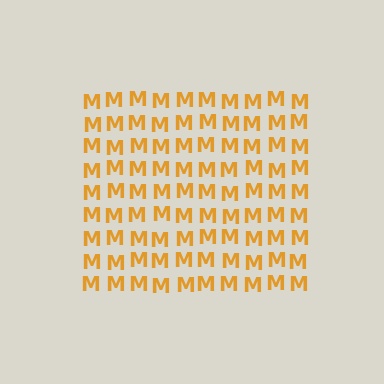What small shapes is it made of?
It is made of small letter M's.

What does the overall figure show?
The overall figure shows a square.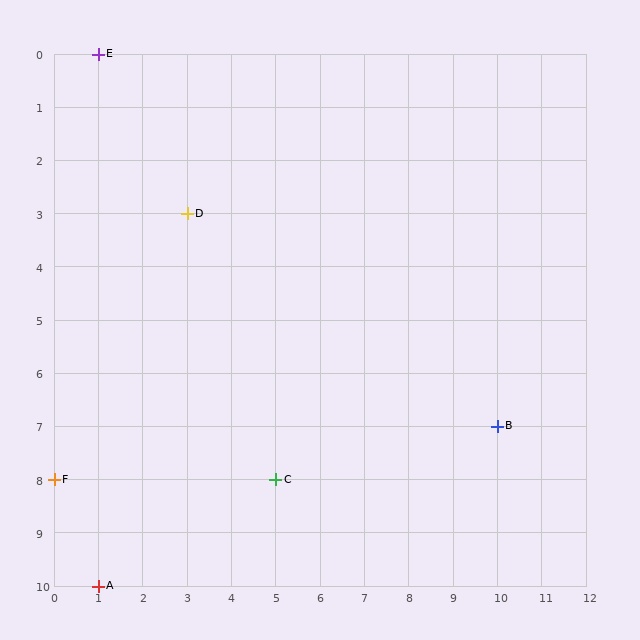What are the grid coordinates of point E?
Point E is at grid coordinates (1, 0).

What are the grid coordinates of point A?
Point A is at grid coordinates (1, 10).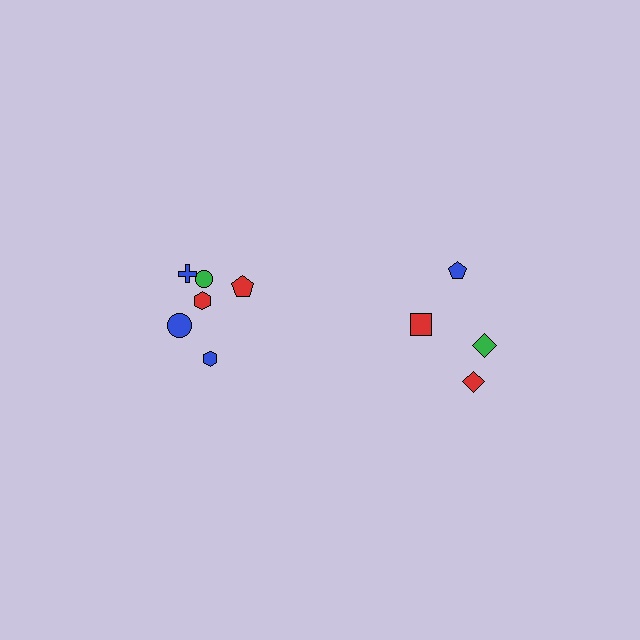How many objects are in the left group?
There are 6 objects.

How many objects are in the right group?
There are 4 objects.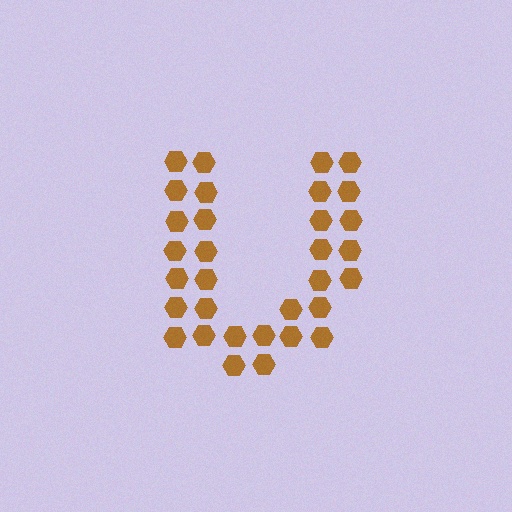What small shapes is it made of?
It is made of small hexagons.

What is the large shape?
The large shape is the letter U.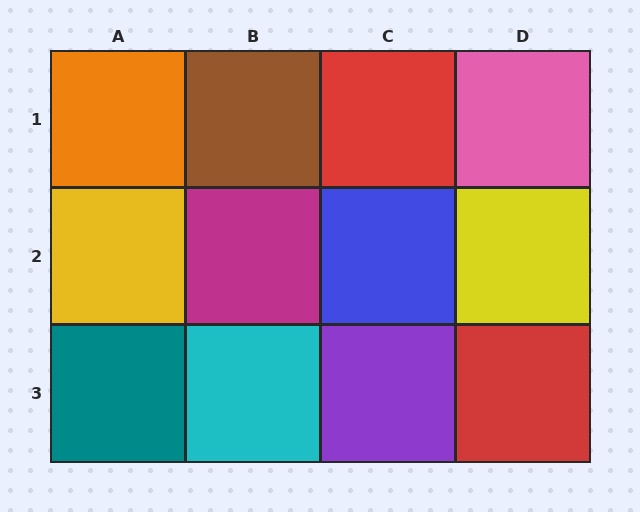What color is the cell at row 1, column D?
Pink.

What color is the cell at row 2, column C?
Blue.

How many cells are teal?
1 cell is teal.